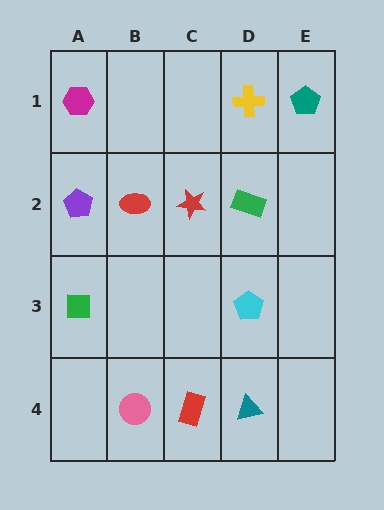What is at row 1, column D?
A yellow cross.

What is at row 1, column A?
A magenta hexagon.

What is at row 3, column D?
A cyan pentagon.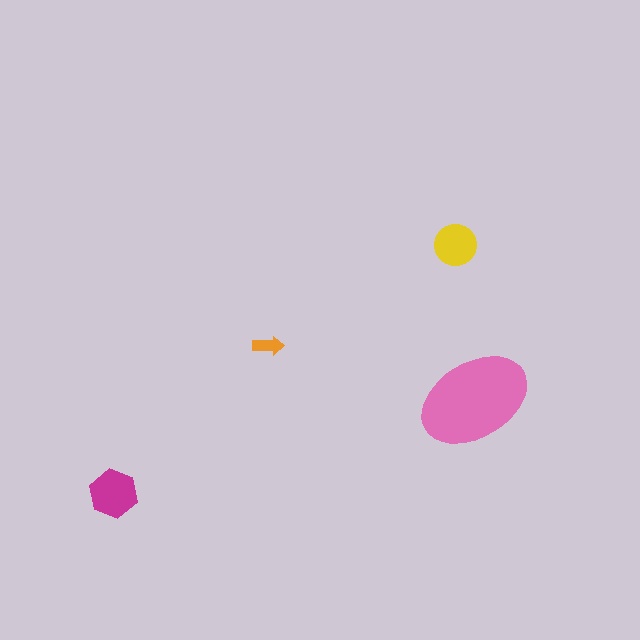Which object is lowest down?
The magenta hexagon is bottommost.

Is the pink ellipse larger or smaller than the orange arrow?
Larger.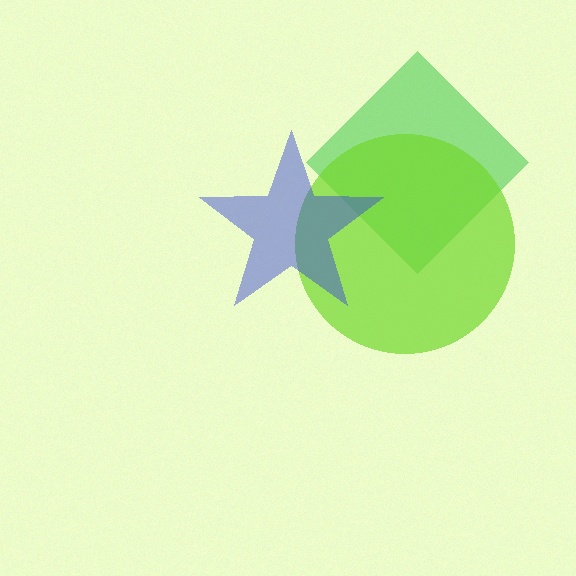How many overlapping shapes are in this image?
There are 3 overlapping shapes in the image.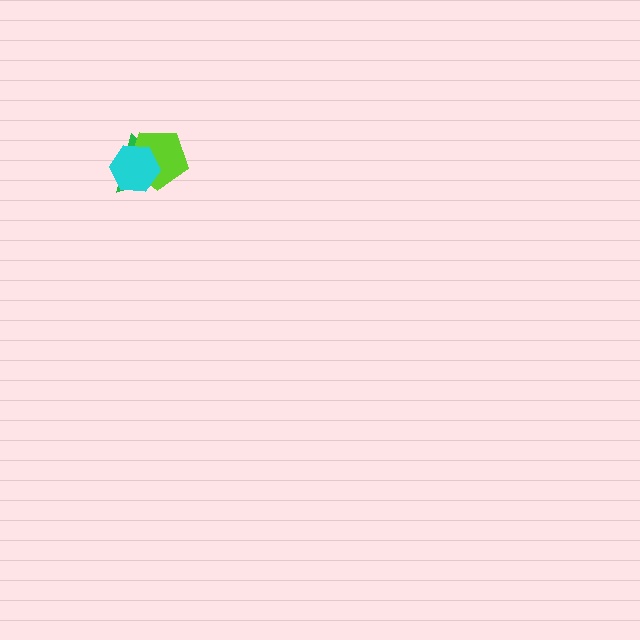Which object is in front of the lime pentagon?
The cyan hexagon is in front of the lime pentagon.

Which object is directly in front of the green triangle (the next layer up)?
The lime pentagon is directly in front of the green triangle.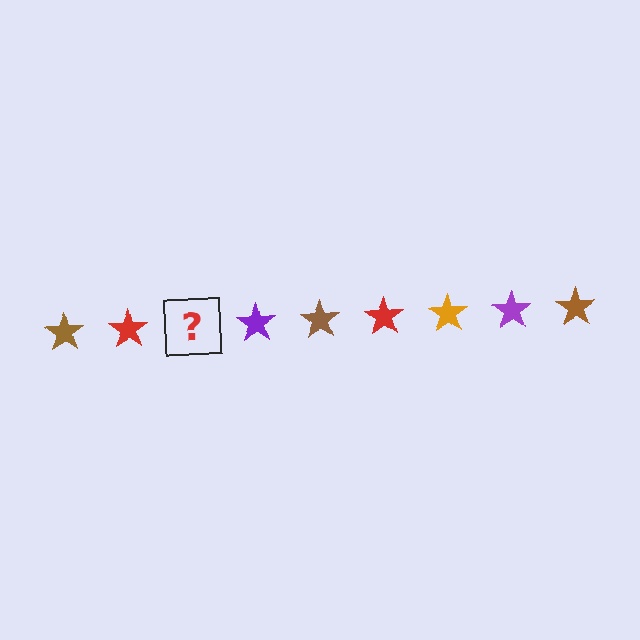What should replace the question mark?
The question mark should be replaced with an orange star.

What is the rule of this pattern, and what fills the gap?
The rule is that the pattern cycles through brown, red, orange, purple stars. The gap should be filled with an orange star.